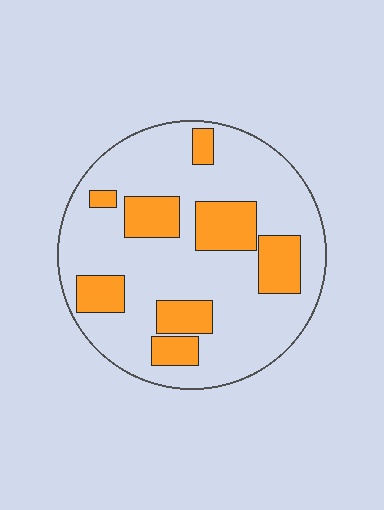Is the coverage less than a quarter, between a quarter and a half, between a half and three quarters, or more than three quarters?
Between a quarter and a half.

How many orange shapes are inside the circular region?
8.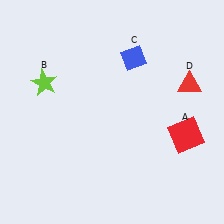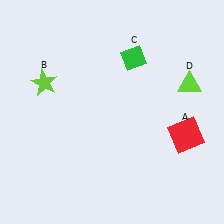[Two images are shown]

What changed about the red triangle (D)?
In Image 1, D is red. In Image 2, it changed to lime.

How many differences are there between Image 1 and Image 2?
There are 2 differences between the two images.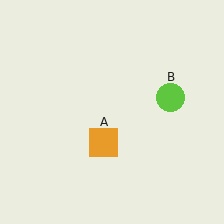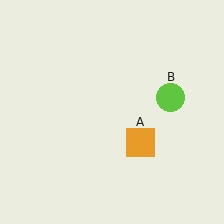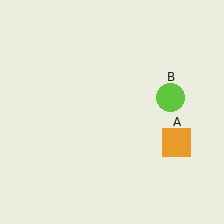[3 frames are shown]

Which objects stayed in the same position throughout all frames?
Lime circle (object B) remained stationary.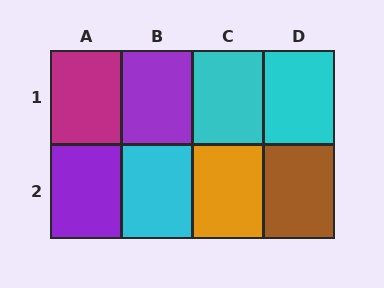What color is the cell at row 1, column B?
Purple.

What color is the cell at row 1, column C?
Cyan.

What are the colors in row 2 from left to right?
Purple, cyan, orange, brown.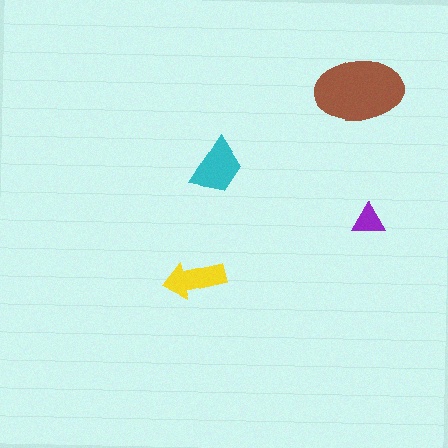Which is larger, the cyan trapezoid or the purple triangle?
The cyan trapezoid.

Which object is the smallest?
The purple triangle.